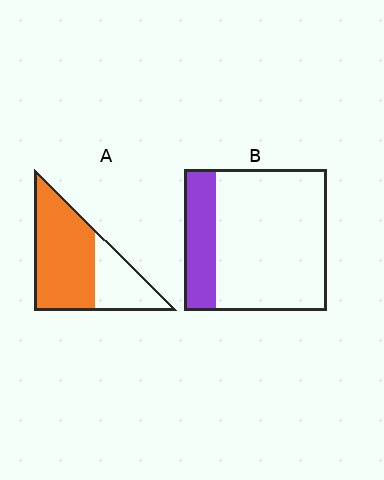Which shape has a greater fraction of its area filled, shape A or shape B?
Shape A.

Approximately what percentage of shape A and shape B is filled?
A is approximately 65% and B is approximately 20%.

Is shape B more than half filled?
No.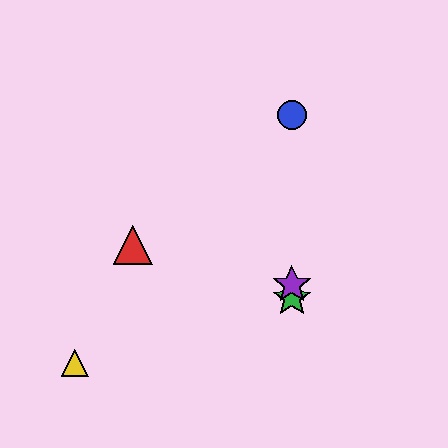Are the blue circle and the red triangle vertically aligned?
No, the blue circle is at x≈292 and the red triangle is at x≈133.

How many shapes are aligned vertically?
3 shapes (the blue circle, the green star, the purple star) are aligned vertically.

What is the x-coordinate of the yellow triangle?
The yellow triangle is at x≈75.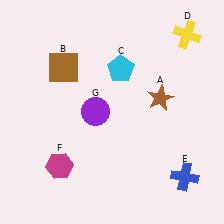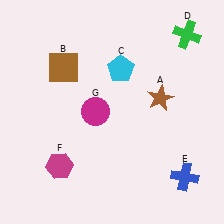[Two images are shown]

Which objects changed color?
D changed from yellow to green. G changed from purple to magenta.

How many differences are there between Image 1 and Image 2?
There are 2 differences between the two images.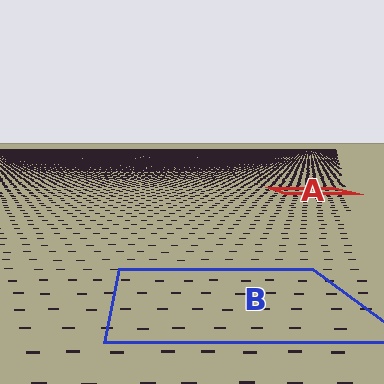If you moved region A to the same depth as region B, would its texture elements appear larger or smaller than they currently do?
They would appear larger. At a closer depth, the same texture elements are projected at a bigger on-screen size.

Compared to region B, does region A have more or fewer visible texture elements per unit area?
Region A has more texture elements per unit area — they are packed more densely because it is farther away.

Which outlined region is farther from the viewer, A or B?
Region A is farther from the viewer — the texture elements inside it appear smaller and more densely packed.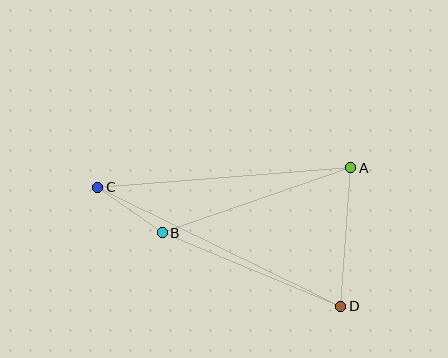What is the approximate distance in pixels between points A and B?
The distance between A and B is approximately 199 pixels.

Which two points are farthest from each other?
Points C and D are farthest from each other.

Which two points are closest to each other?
Points B and C are closest to each other.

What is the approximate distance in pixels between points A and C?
The distance between A and C is approximately 254 pixels.